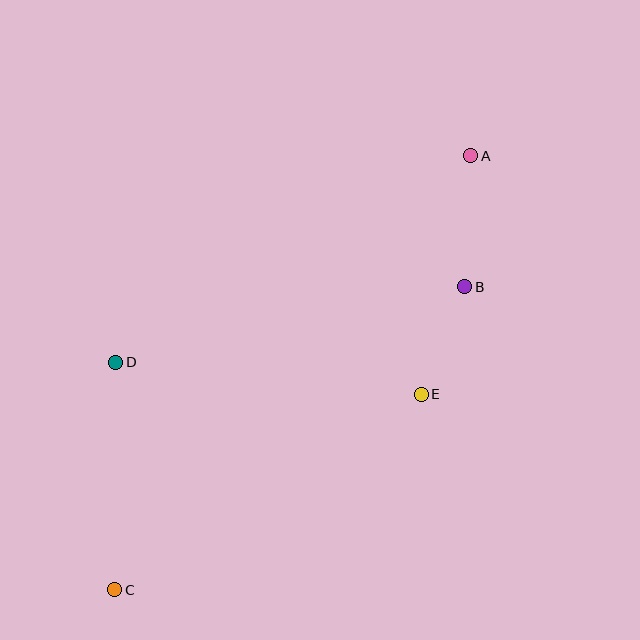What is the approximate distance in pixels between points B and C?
The distance between B and C is approximately 463 pixels.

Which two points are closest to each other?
Points B and E are closest to each other.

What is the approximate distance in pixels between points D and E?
The distance between D and E is approximately 307 pixels.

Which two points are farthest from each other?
Points A and C are farthest from each other.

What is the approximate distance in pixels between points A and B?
The distance between A and B is approximately 131 pixels.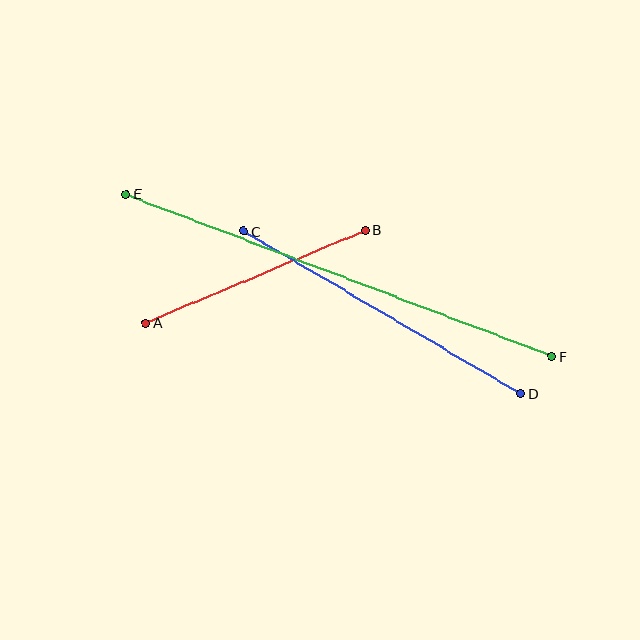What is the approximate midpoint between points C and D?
The midpoint is at approximately (382, 312) pixels.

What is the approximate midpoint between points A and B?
The midpoint is at approximately (255, 277) pixels.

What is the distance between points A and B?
The distance is approximately 238 pixels.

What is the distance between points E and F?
The distance is approximately 456 pixels.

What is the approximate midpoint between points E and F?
The midpoint is at approximately (339, 275) pixels.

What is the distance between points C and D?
The distance is approximately 321 pixels.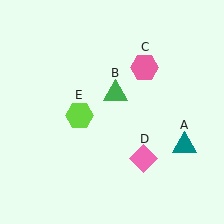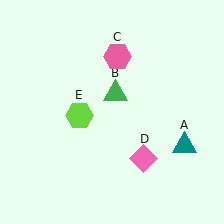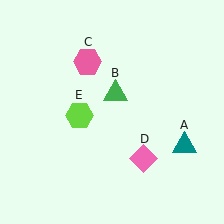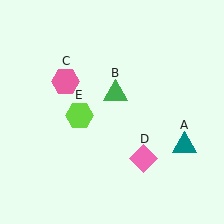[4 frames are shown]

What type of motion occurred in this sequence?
The pink hexagon (object C) rotated counterclockwise around the center of the scene.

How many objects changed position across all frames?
1 object changed position: pink hexagon (object C).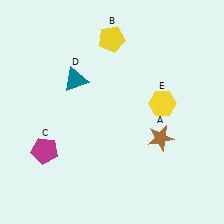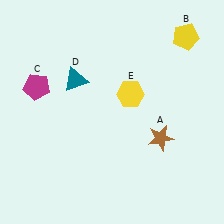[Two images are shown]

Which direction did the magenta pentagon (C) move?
The magenta pentagon (C) moved up.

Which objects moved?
The objects that moved are: the yellow pentagon (B), the magenta pentagon (C), the yellow hexagon (E).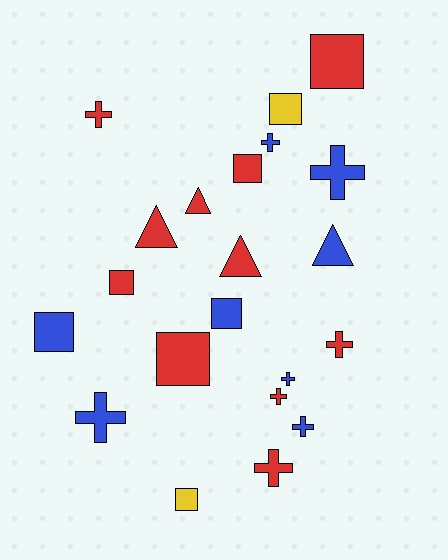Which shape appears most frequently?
Cross, with 9 objects.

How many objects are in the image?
There are 21 objects.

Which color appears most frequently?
Red, with 11 objects.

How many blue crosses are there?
There are 5 blue crosses.